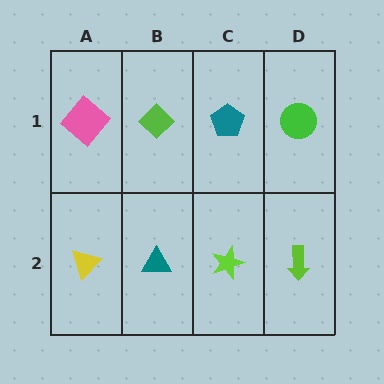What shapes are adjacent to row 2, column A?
A pink diamond (row 1, column A), a teal triangle (row 2, column B).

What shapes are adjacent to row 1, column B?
A teal triangle (row 2, column B), a pink diamond (row 1, column A), a teal pentagon (row 1, column C).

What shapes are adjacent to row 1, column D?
A lime arrow (row 2, column D), a teal pentagon (row 1, column C).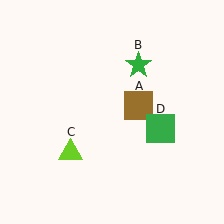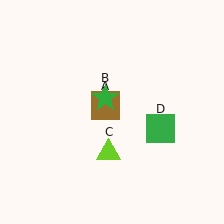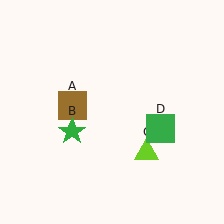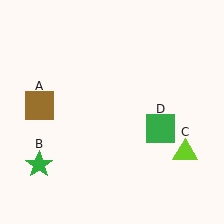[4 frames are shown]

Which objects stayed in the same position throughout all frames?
Green square (object D) remained stationary.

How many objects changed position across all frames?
3 objects changed position: brown square (object A), green star (object B), lime triangle (object C).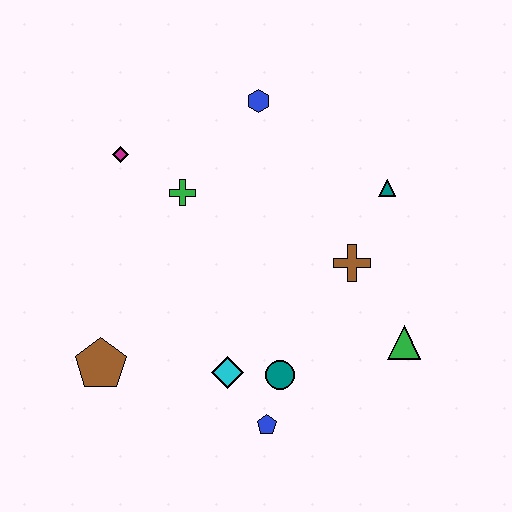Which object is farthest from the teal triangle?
The brown pentagon is farthest from the teal triangle.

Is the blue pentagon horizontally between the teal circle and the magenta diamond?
Yes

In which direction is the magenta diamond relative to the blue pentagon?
The magenta diamond is above the blue pentagon.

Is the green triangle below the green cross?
Yes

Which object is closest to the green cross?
The magenta diamond is closest to the green cross.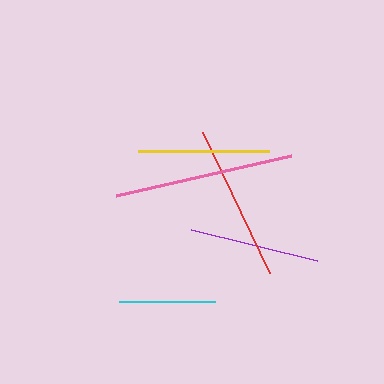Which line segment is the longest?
The pink line is the longest at approximately 180 pixels.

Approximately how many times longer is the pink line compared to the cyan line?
The pink line is approximately 1.9 times the length of the cyan line.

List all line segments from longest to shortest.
From longest to shortest: pink, red, yellow, purple, cyan.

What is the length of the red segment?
The red segment is approximately 155 pixels long.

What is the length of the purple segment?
The purple segment is approximately 130 pixels long.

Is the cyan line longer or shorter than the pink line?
The pink line is longer than the cyan line.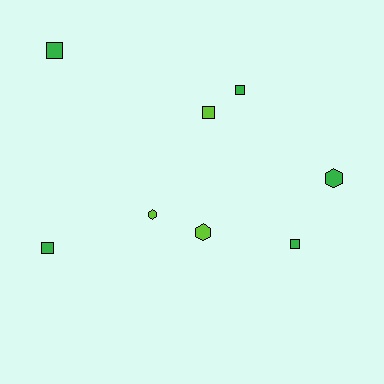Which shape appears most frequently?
Square, with 5 objects.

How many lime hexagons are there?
There are 2 lime hexagons.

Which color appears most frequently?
Green, with 5 objects.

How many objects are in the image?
There are 8 objects.